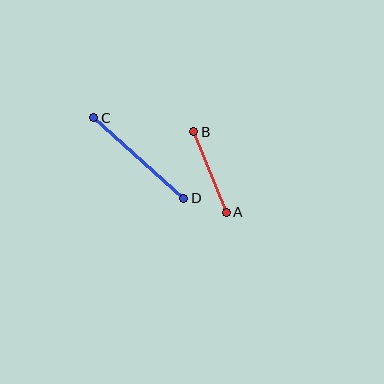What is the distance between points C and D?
The distance is approximately 121 pixels.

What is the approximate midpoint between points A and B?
The midpoint is at approximately (210, 172) pixels.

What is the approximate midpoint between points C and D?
The midpoint is at approximately (139, 158) pixels.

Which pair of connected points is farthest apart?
Points C and D are farthest apart.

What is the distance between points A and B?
The distance is approximately 87 pixels.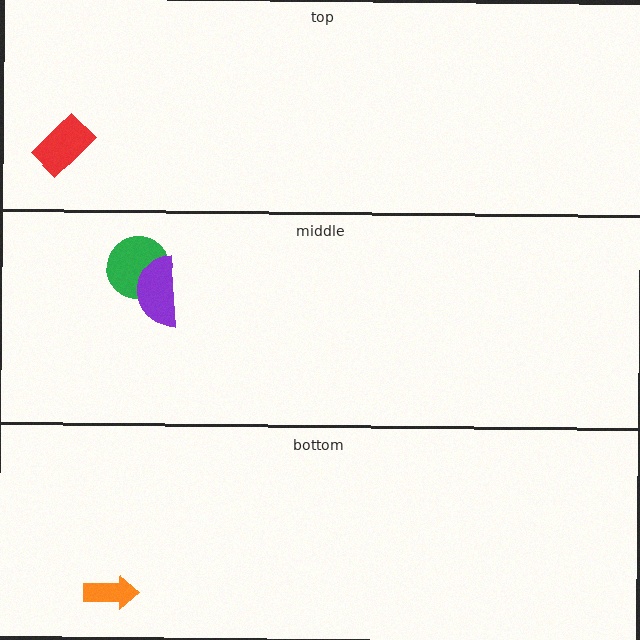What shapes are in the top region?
The red rectangle.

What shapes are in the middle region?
The green circle, the purple semicircle.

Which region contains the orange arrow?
The bottom region.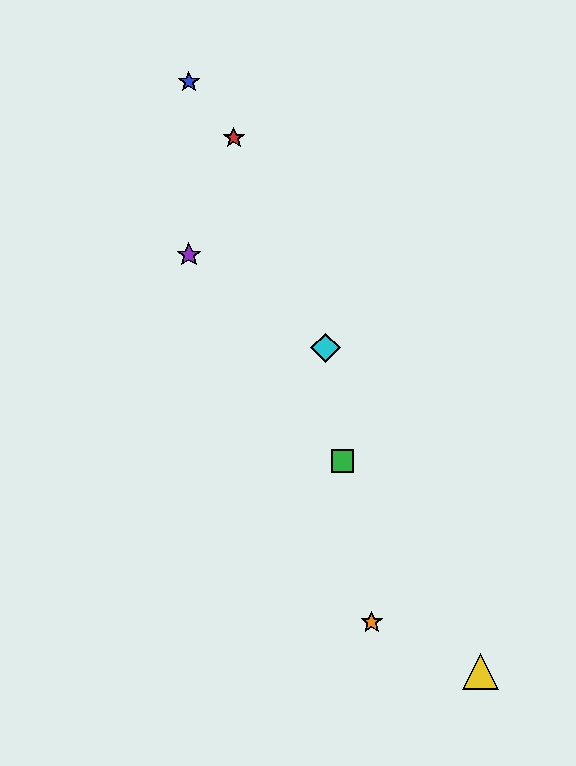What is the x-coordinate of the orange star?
The orange star is at x≈372.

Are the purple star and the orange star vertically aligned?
No, the purple star is at x≈189 and the orange star is at x≈372.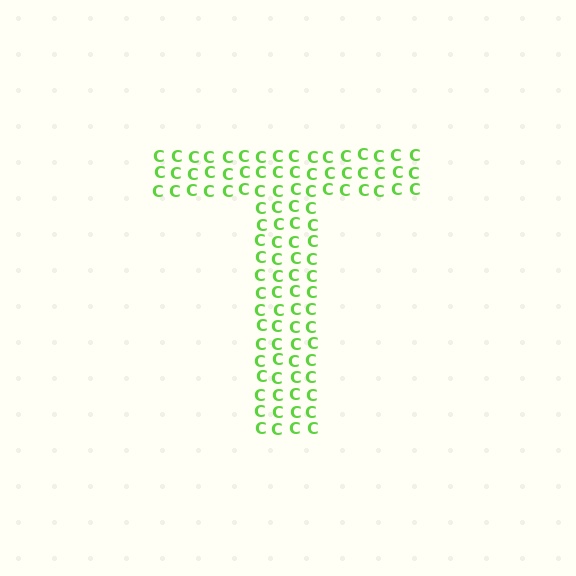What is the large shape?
The large shape is the letter T.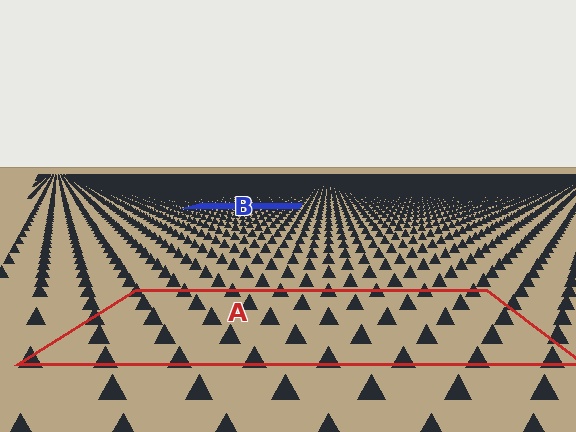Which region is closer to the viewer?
Region A is closer. The texture elements there are larger and more spread out.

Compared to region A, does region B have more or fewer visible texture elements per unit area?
Region B has more texture elements per unit area — they are packed more densely because it is farther away.